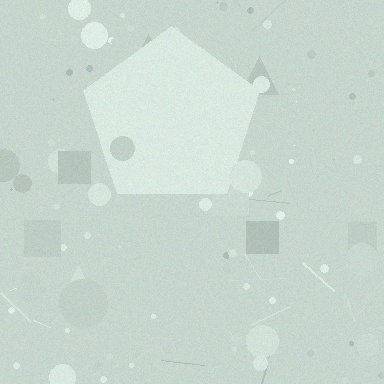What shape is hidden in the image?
A pentagon is hidden in the image.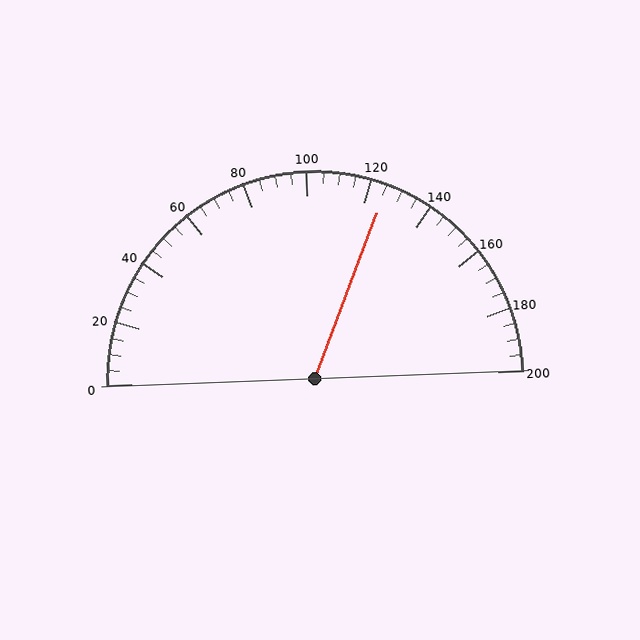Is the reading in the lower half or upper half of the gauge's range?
The reading is in the upper half of the range (0 to 200).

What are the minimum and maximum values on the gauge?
The gauge ranges from 0 to 200.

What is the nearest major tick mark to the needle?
The nearest major tick mark is 120.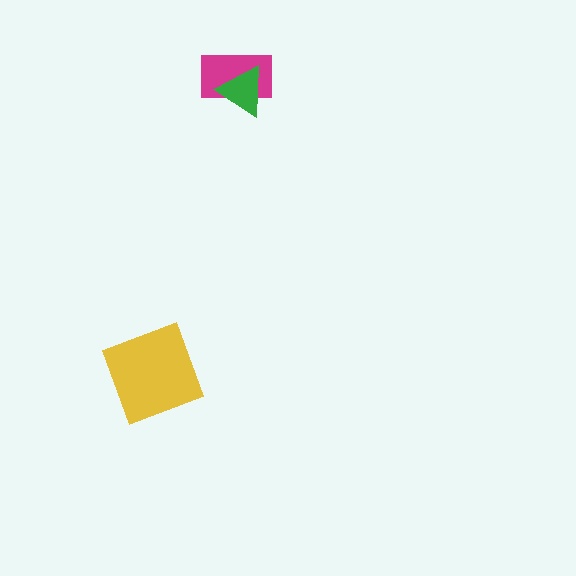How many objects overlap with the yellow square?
0 objects overlap with the yellow square.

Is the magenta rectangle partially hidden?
Yes, it is partially covered by another shape.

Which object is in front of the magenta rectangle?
The green triangle is in front of the magenta rectangle.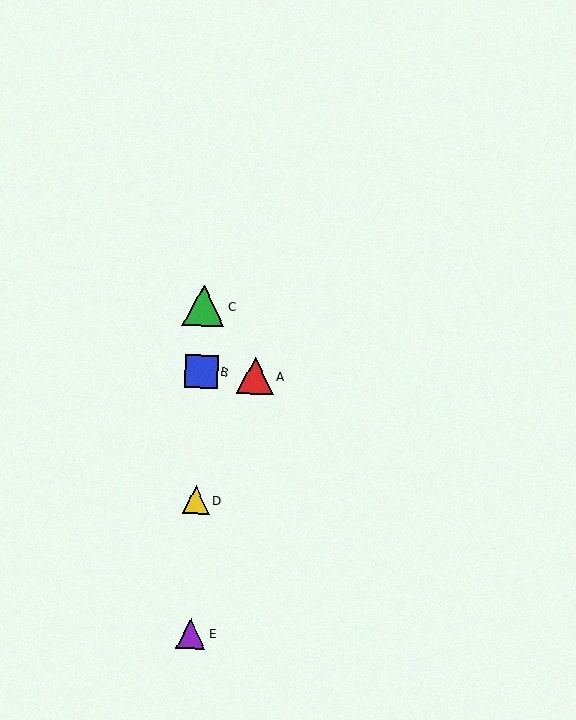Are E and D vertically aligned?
Yes, both are at x≈191.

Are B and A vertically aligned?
No, B is at x≈201 and A is at x≈255.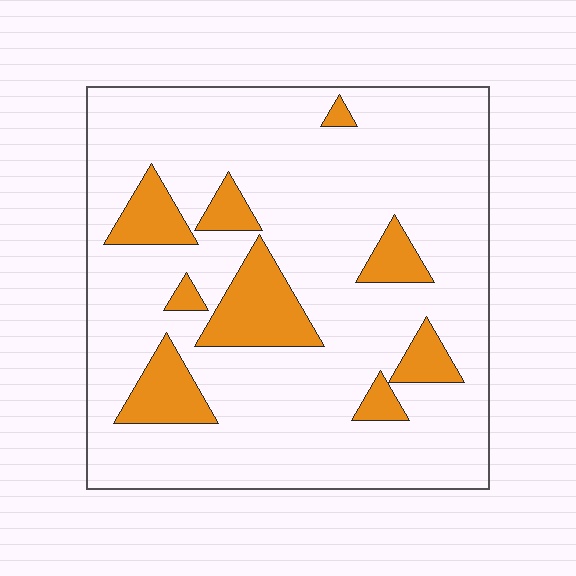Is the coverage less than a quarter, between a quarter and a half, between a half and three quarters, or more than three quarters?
Less than a quarter.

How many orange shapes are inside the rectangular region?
9.